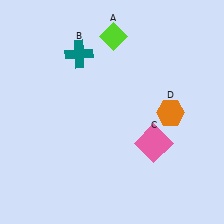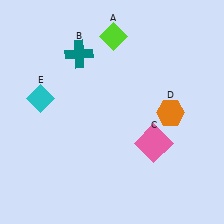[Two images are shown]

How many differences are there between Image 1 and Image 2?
There is 1 difference between the two images.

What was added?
A cyan diamond (E) was added in Image 2.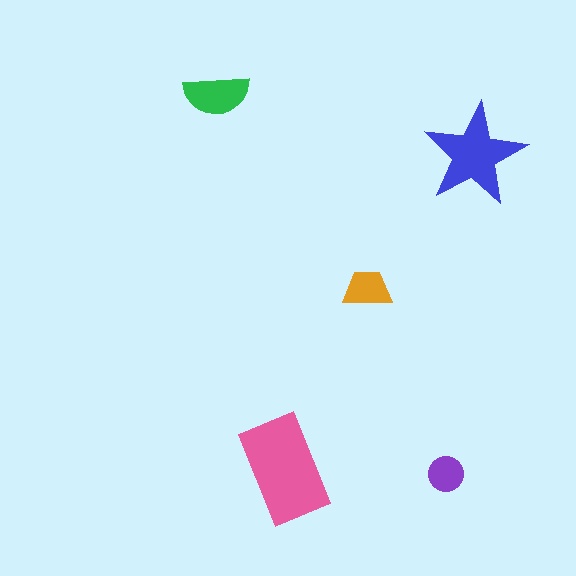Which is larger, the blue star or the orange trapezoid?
The blue star.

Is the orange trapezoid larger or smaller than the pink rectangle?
Smaller.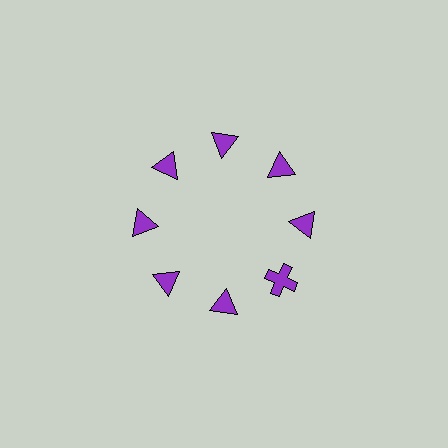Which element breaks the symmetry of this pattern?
The purple cross at roughly the 4 o'clock position breaks the symmetry. All other shapes are purple triangles.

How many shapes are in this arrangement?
There are 8 shapes arranged in a ring pattern.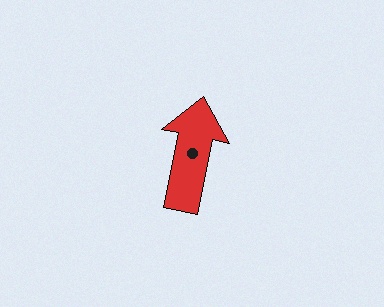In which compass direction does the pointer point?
North.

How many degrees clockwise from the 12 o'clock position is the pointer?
Approximately 11 degrees.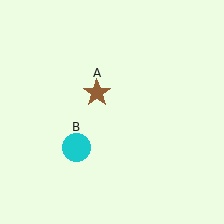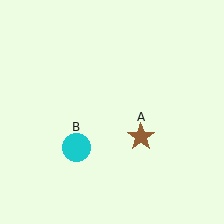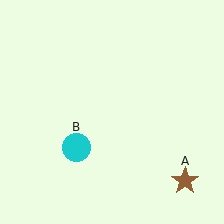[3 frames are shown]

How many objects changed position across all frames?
1 object changed position: brown star (object A).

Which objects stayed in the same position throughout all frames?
Cyan circle (object B) remained stationary.